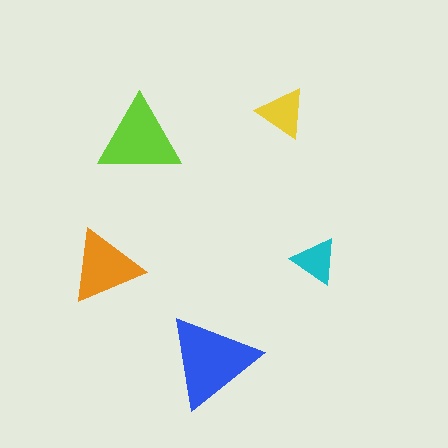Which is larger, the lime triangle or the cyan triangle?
The lime one.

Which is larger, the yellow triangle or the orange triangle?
The orange one.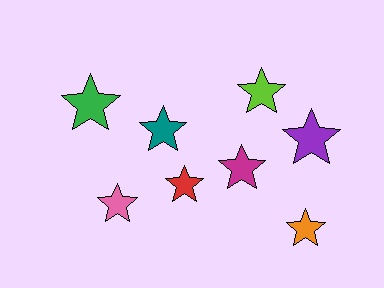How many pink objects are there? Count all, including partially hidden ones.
There is 1 pink object.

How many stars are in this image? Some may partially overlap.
There are 8 stars.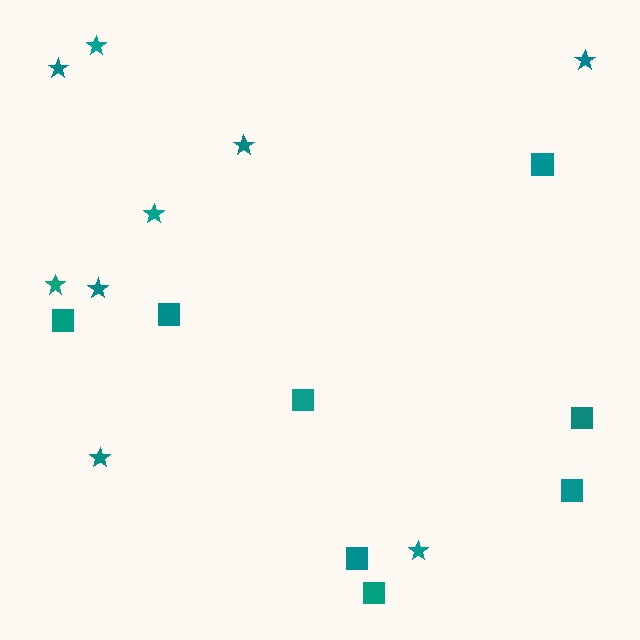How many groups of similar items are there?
There are 2 groups: one group of stars (9) and one group of squares (8).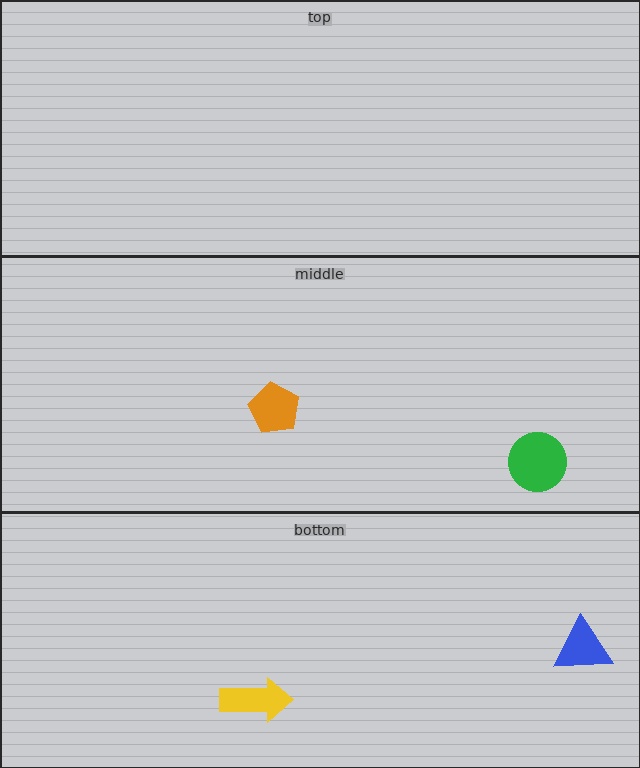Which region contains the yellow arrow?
The bottom region.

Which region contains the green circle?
The middle region.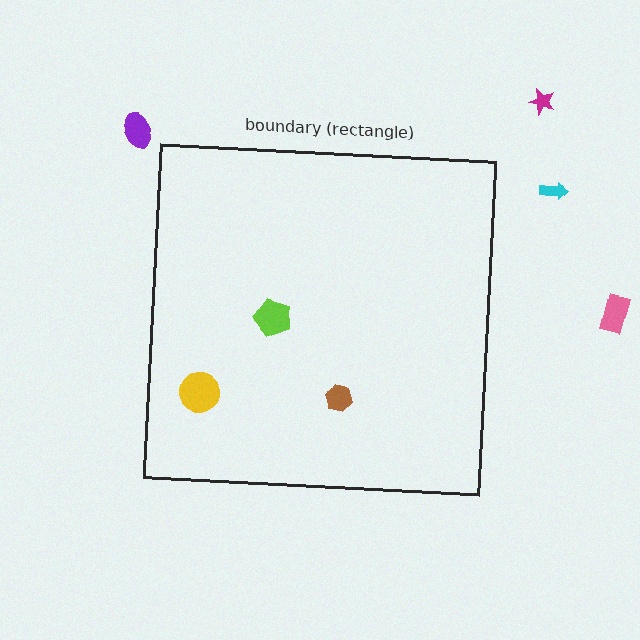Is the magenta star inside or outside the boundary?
Outside.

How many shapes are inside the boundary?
3 inside, 4 outside.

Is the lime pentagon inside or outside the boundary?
Inside.